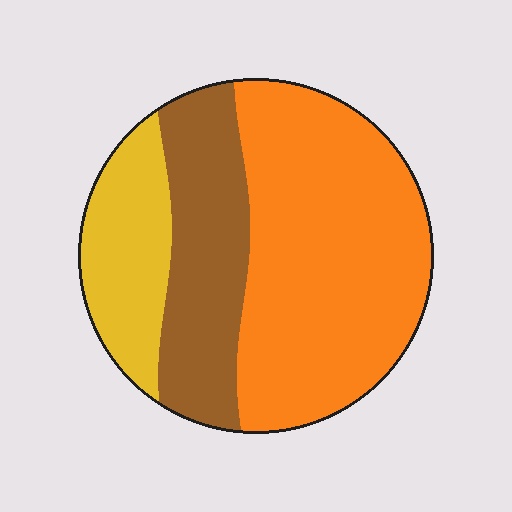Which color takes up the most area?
Orange, at roughly 55%.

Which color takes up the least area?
Yellow, at roughly 20%.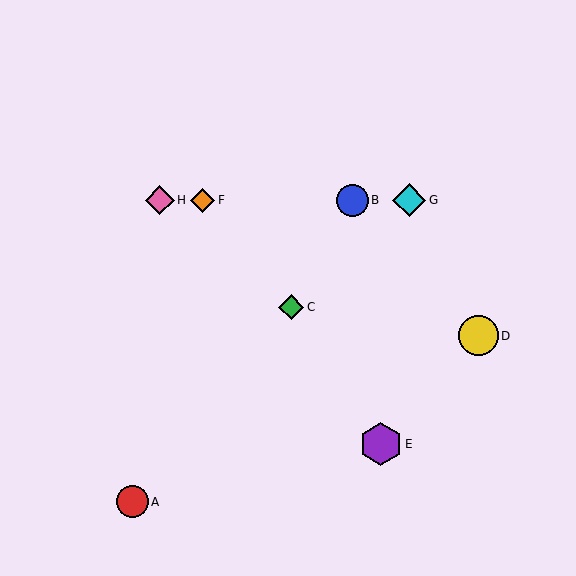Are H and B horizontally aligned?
Yes, both are at y≈200.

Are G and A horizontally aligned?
No, G is at y≈200 and A is at y≈502.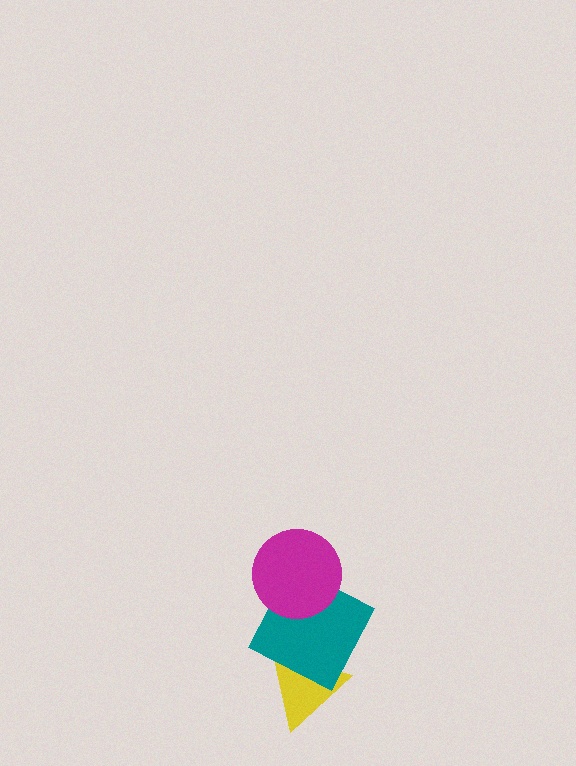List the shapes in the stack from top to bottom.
From top to bottom: the magenta circle, the teal square, the yellow triangle.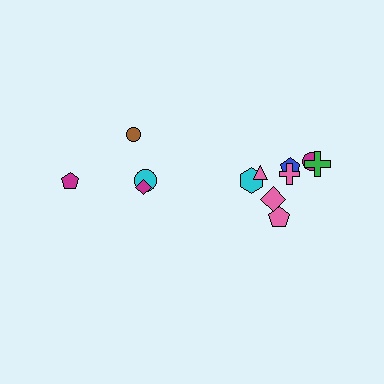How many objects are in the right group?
There are 8 objects.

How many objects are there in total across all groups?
There are 12 objects.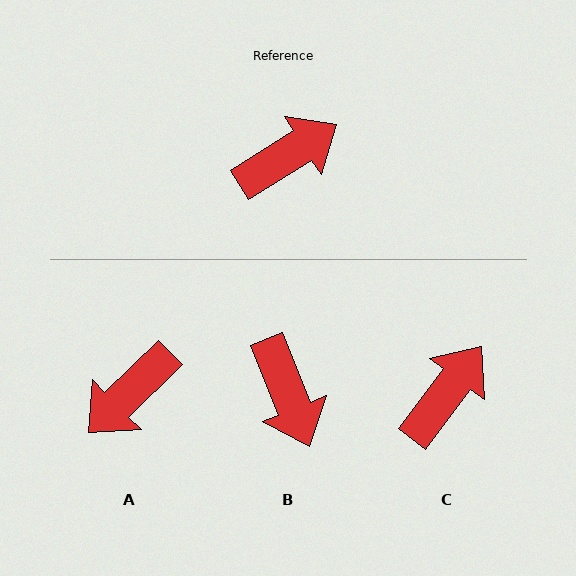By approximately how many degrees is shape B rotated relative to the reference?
Approximately 100 degrees clockwise.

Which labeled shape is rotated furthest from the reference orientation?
A, about 168 degrees away.